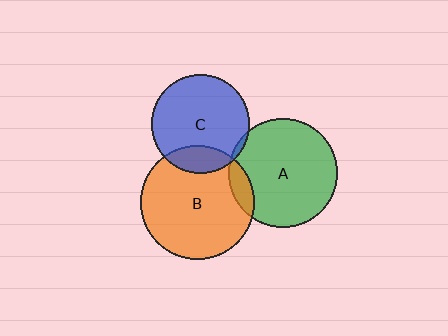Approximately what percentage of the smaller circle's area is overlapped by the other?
Approximately 10%.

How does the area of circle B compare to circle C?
Approximately 1.3 times.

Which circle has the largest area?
Circle B (orange).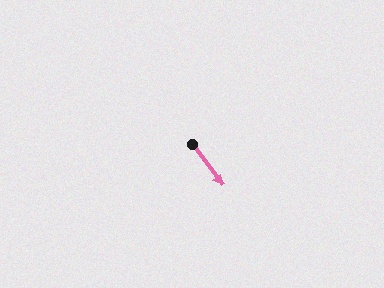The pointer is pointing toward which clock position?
Roughly 5 o'clock.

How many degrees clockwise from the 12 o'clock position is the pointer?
Approximately 143 degrees.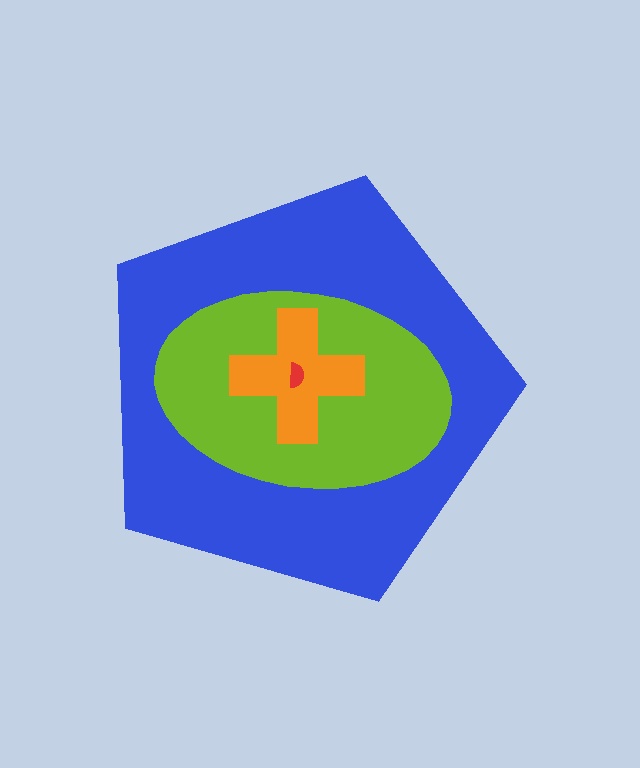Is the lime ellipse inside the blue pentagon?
Yes.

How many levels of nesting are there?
4.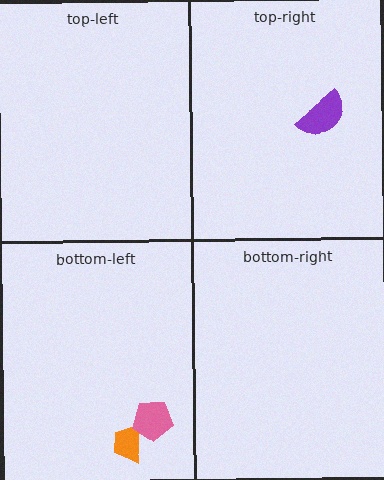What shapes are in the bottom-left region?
The orange trapezoid, the pink pentagon.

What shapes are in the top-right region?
The purple semicircle.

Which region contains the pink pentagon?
The bottom-left region.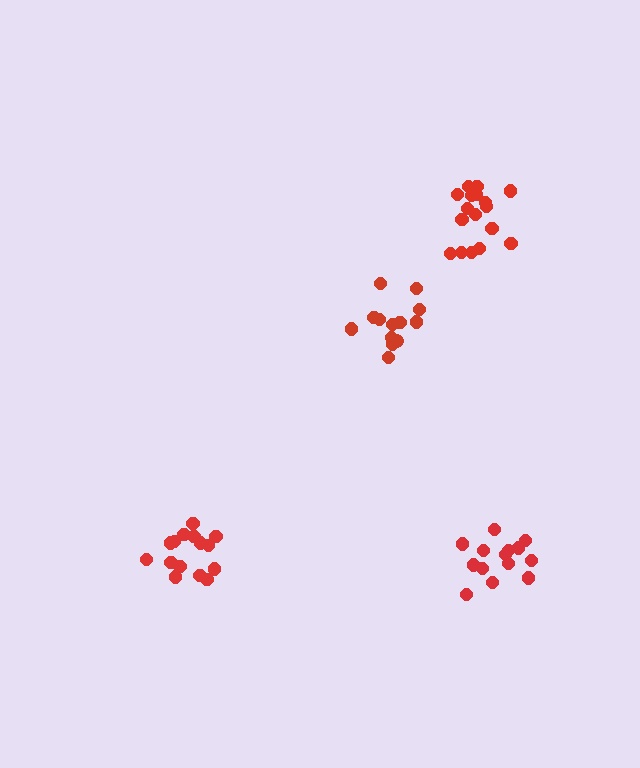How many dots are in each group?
Group 1: 13 dots, Group 2: 17 dots, Group 3: 14 dots, Group 4: 15 dots (59 total).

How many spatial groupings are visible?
There are 4 spatial groupings.